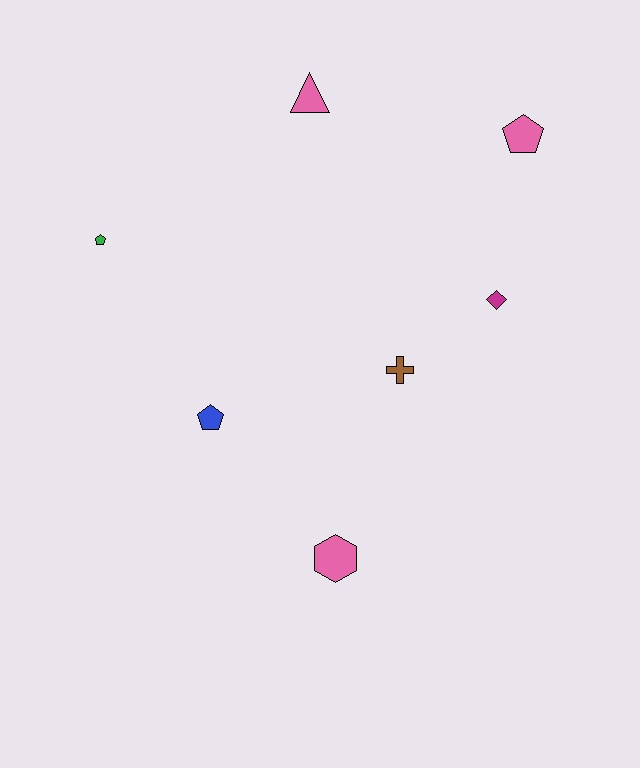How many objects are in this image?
There are 7 objects.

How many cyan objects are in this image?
There are no cyan objects.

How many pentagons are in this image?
There are 3 pentagons.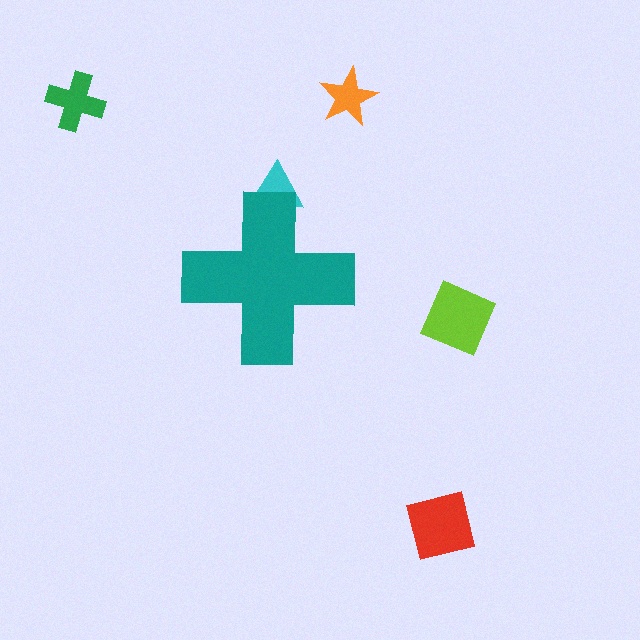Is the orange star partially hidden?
No, the orange star is fully visible.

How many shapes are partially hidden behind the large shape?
1 shape is partially hidden.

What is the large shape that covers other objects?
A teal cross.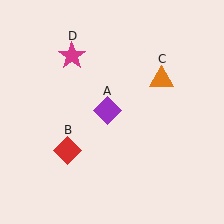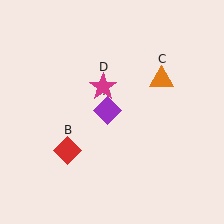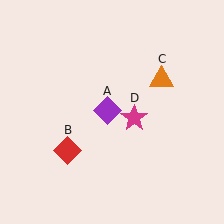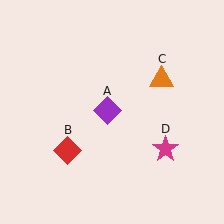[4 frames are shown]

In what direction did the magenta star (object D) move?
The magenta star (object D) moved down and to the right.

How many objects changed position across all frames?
1 object changed position: magenta star (object D).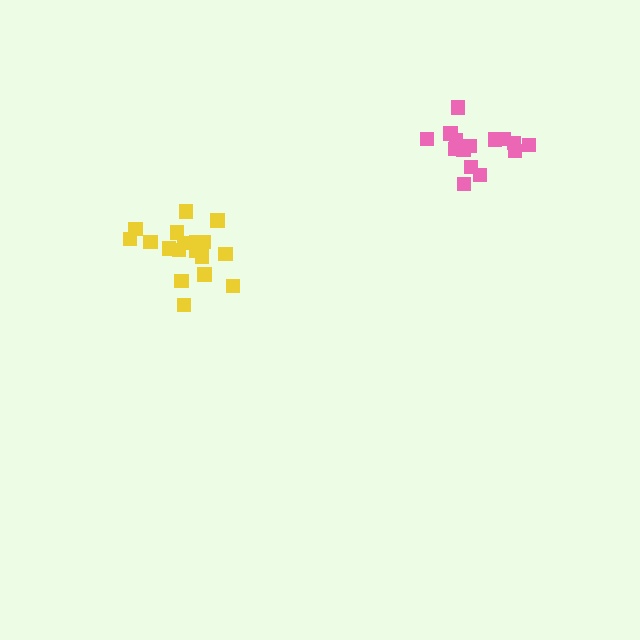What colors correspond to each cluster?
The clusters are colored: pink, yellow.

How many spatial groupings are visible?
There are 2 spatial groupings.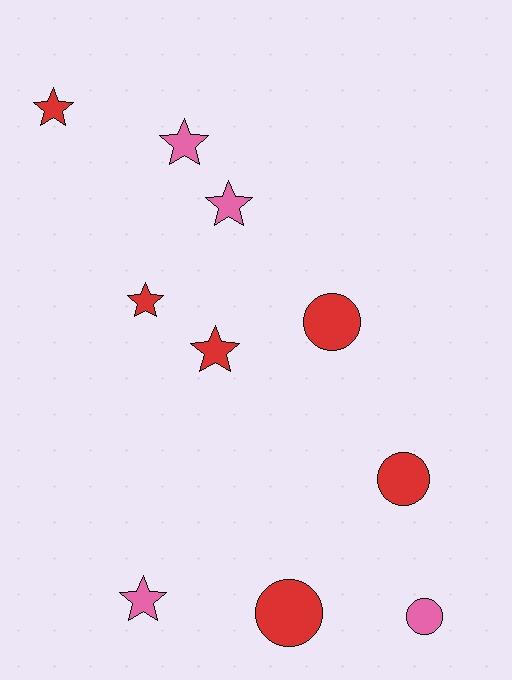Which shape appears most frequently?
Star, with 6 objects.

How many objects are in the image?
There are 10 objects.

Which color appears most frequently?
Red, with 6 objects.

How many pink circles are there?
There is 1 pink circle.